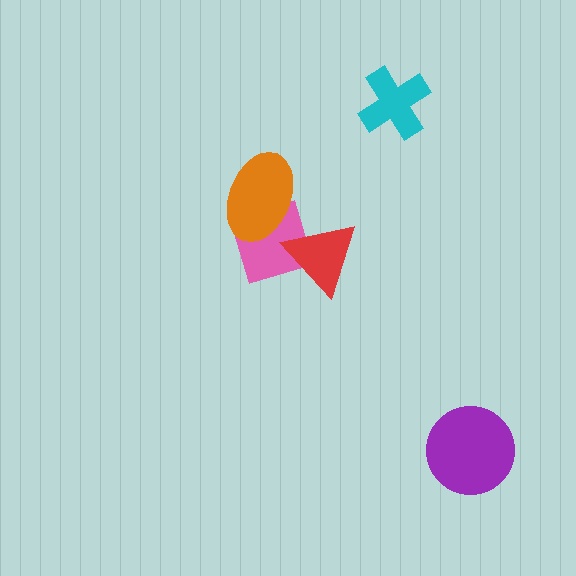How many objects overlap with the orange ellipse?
1 object overlaps with the orange ellipse.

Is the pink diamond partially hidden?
Yes, it is partially covered by another shape.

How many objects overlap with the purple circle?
0 objects overlap with the purple circle.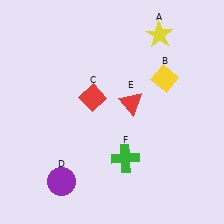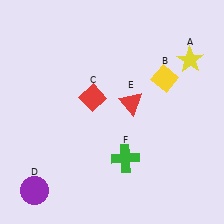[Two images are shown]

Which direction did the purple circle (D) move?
The purple circle (D) moved left.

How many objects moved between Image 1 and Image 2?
2 objects moved between the two images.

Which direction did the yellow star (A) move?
The yellow star (A) moved right.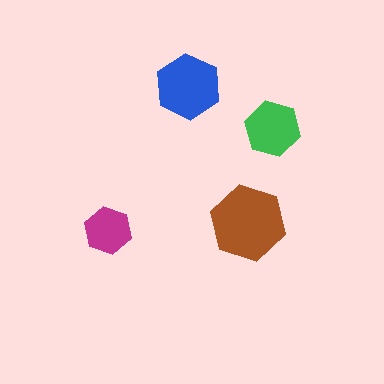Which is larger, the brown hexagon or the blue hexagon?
The brown one.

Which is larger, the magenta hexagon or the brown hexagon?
The brown one.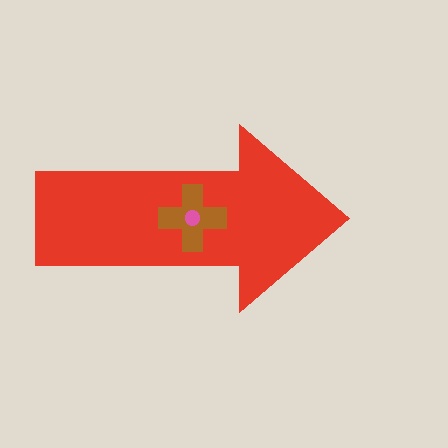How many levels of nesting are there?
3.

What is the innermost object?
The pink circle.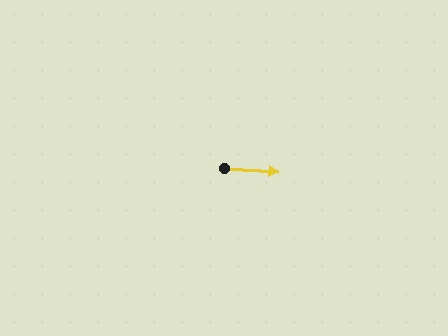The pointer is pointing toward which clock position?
Roughly 3 o'clock.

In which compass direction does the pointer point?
East.